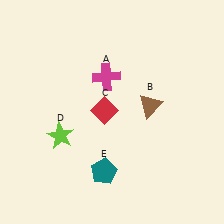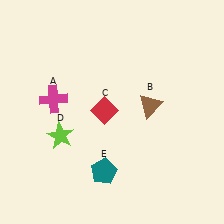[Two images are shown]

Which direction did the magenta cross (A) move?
The magenta cross (A) moved left.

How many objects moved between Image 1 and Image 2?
1 object moved between the two images.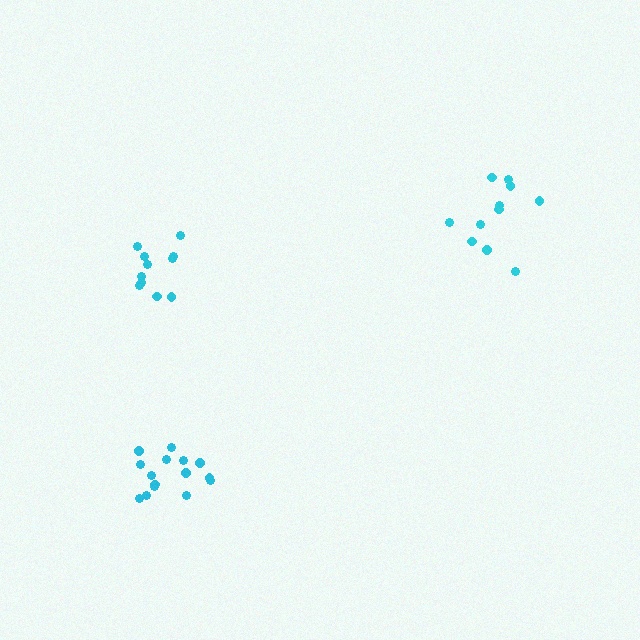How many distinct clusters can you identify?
There are 3 distinct clusters.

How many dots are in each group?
Group 1: 15 dots, Group 2: 11 dots, Group 3: 11 dots (37 total).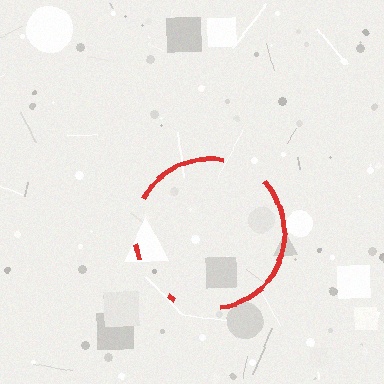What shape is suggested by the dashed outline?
The dashed outline suggests a circle.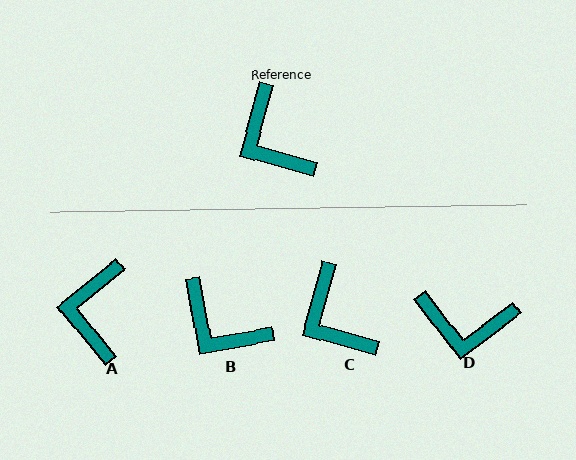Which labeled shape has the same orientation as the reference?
C.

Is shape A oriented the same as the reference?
No, it is off by about 36 degrees.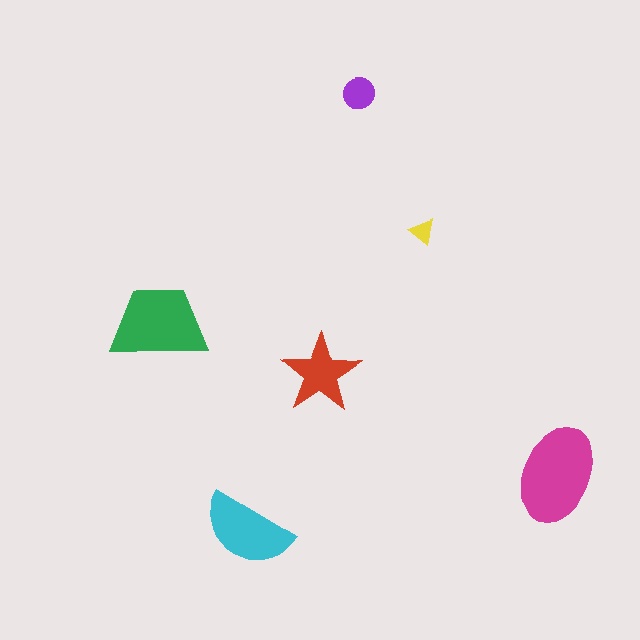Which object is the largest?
The magenta ellipse.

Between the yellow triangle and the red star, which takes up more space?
The red star.